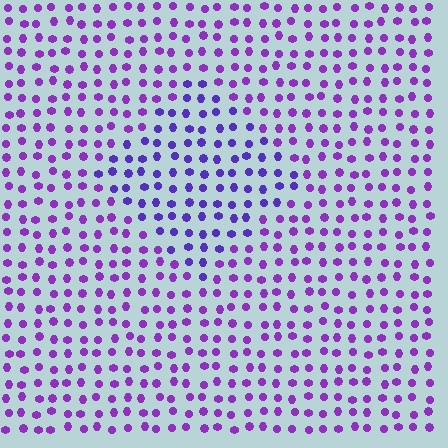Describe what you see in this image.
The image is filled with small purple elements in a uniform arrangement. A diamond-shaped region is visible where the elements are tinted to a slightly different hue, forming a subtle color boundary.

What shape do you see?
I see a diamond.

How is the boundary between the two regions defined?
The boundary is defined purely by a slight shift in hue (about 25 degrees). Spacing, size, and orientation are identical on both sides.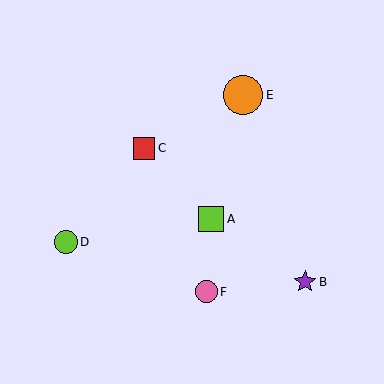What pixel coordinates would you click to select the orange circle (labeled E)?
Click at (243, 95) to select the orange circle E.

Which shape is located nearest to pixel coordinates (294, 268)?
The purple star (labeled B) at (305, 282) is nearest to that location.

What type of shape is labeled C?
Shape C is a red square.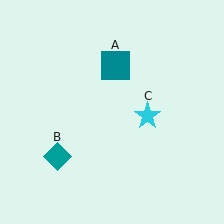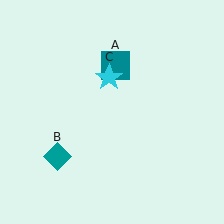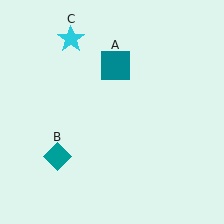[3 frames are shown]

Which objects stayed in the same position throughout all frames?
Teal square (object A) and teal diamond (object B) remained stationary.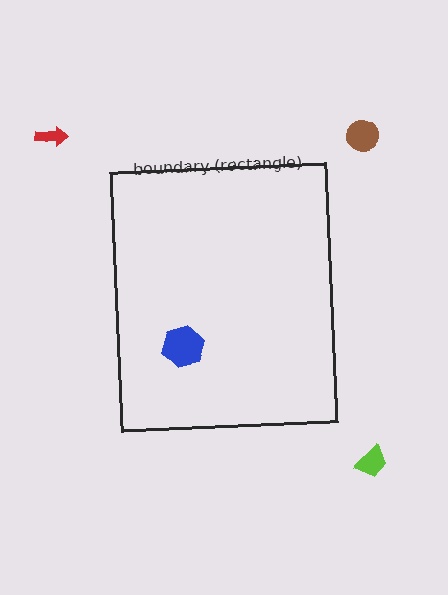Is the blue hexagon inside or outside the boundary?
Inside.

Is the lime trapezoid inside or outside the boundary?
Outside.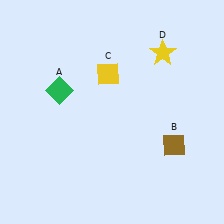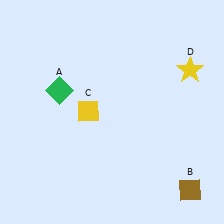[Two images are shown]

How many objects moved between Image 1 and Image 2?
3 objects moved between the two images.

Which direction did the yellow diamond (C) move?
The yellow diamond (C) moved down.